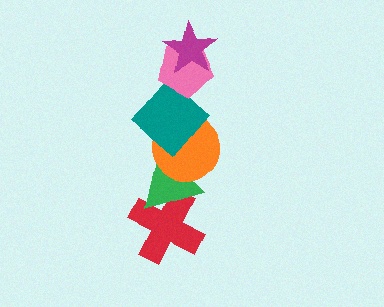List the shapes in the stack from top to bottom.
From top to bottom: the magenta star, the pink pentagon, the teal diamond, the orange circle, the green triangle, the red cross.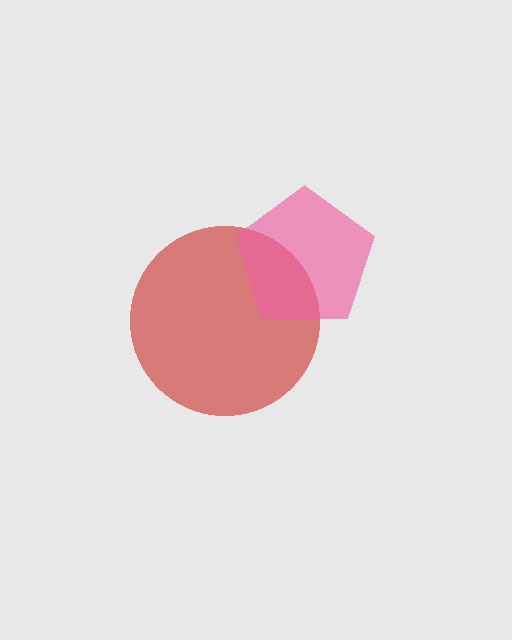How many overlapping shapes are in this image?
There are 2 overlapping shapes in the image.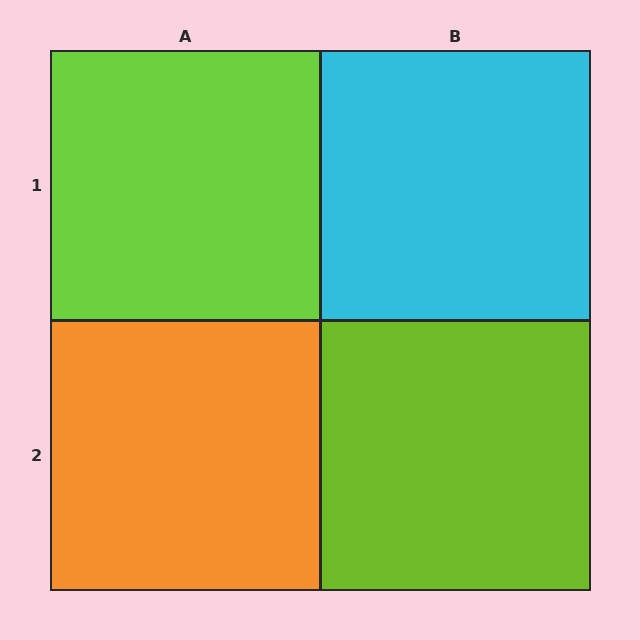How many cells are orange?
1 cell is orange.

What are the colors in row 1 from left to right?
Lime, cyan.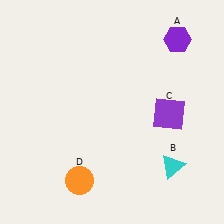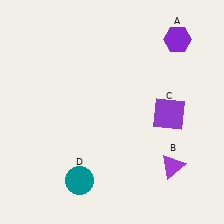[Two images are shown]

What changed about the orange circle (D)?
In Image 1, D is orange. In Image 2, it changed to teal.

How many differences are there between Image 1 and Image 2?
There are 2 differences between the two images.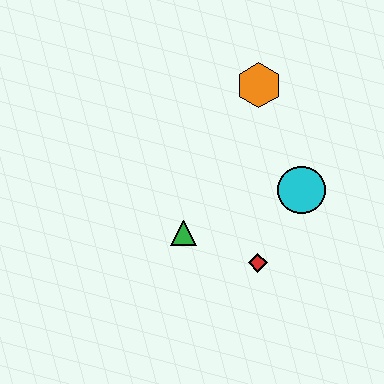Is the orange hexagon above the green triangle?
Yes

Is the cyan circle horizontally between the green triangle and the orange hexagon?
No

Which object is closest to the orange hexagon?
The cyan circle is closest to the orange hexagon.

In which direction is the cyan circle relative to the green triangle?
The cyan circle is to the right of the green triangle.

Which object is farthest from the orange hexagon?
The red diamond is farthest from the orange hexagon.